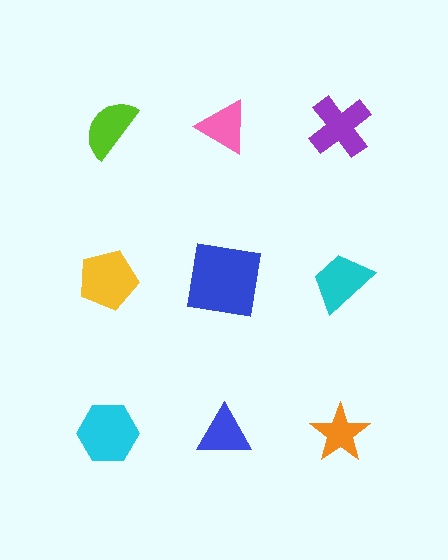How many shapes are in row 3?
3 shapes.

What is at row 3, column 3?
An orange star.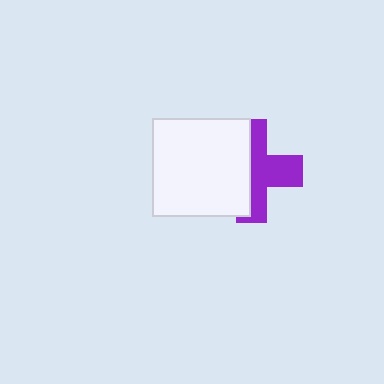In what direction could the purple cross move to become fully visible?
The purple cross could move right. That would shift it out from behind the white square entirely.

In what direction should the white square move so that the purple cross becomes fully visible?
The white square should move left. That is the shortest direction to clear the overlap and leave the purple cross fully visible.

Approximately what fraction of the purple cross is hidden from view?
Roughly 48% of the purple cross is hidden behind the white square.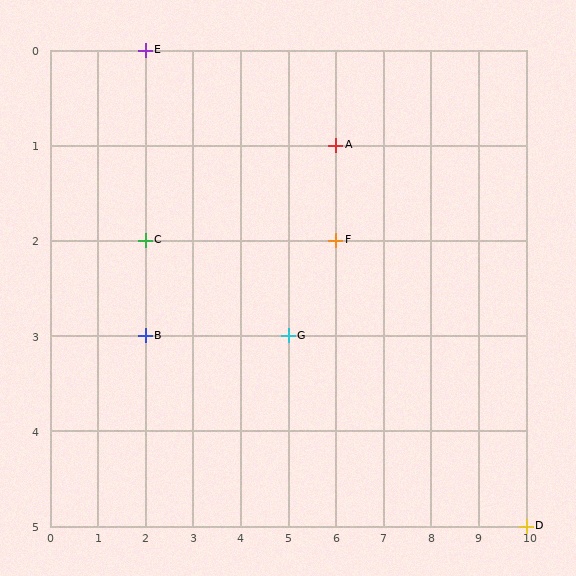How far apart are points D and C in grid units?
Points D and C are 8 columns and 3 rows apart (about 8.5 grid units diagonally).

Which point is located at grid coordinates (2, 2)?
Point C is at (2, 2).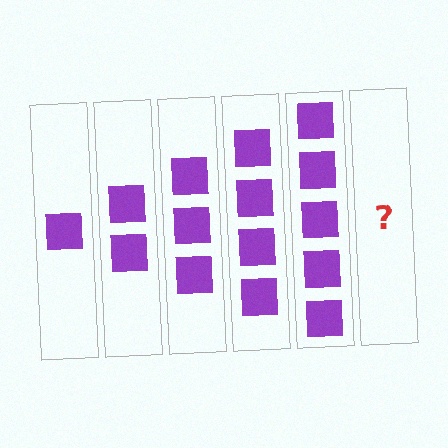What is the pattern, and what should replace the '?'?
The pattern is that each step adds one more square. The '?' should be 6 squares.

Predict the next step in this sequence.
The next step is 6 squares.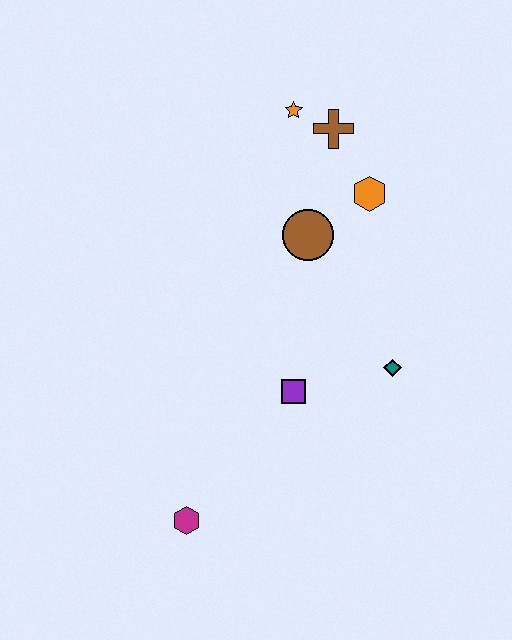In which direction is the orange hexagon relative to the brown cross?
The orange hexagon is below the brown cross.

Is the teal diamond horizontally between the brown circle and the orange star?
No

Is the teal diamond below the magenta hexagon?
No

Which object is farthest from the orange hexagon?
The magenta hexagon is farthest from the orange hexagon.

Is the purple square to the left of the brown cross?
Yes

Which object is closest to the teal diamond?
The purple square is closest to the teal diamond.